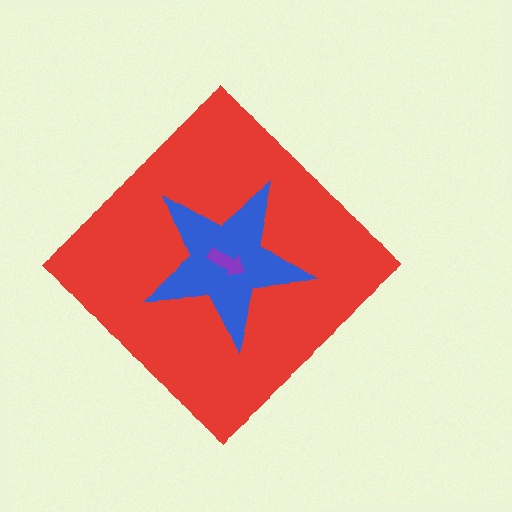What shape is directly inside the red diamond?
The blue star.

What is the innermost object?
The purple arrow.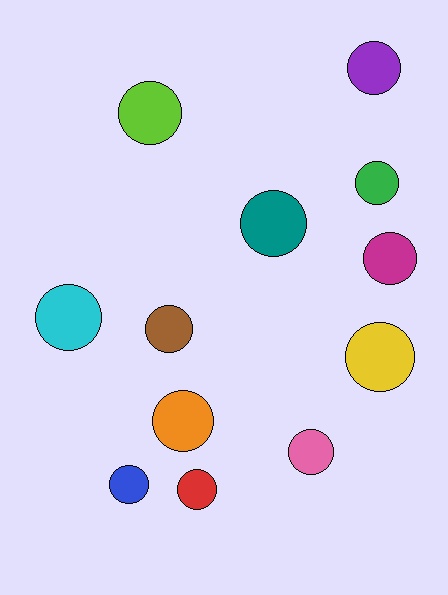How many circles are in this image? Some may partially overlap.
There are 12 circles.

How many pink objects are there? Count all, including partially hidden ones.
There is 1 pink object.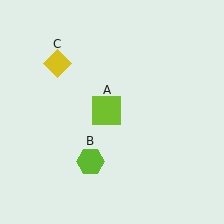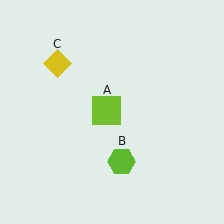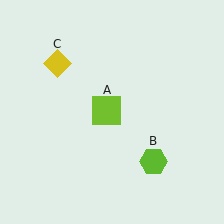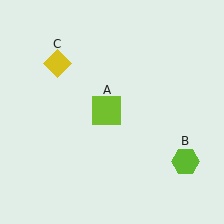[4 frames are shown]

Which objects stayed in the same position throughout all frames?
Lime square (object A) and yellow diamond (object C) remained stationary.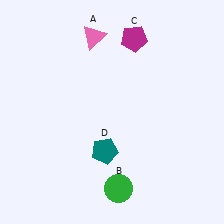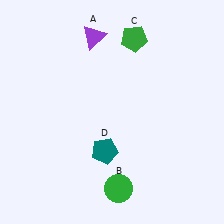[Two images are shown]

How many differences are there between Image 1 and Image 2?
There are 2 differences between the two images.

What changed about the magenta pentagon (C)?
In Image 1, C is magenta. In Image 2, it changed to green.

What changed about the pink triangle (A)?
In Image 1, A is pink. In Image 2, it changed to purple.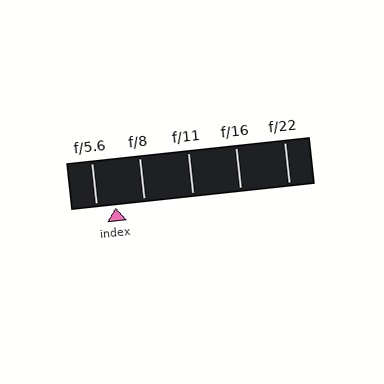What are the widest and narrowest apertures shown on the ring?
The widest aperture shown is f/5.6 and the narrowest is f/22.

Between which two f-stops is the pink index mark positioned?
The index mark is between f/5.6 and f/8.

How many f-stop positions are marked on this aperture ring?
There are 5 f-stop positions marked.